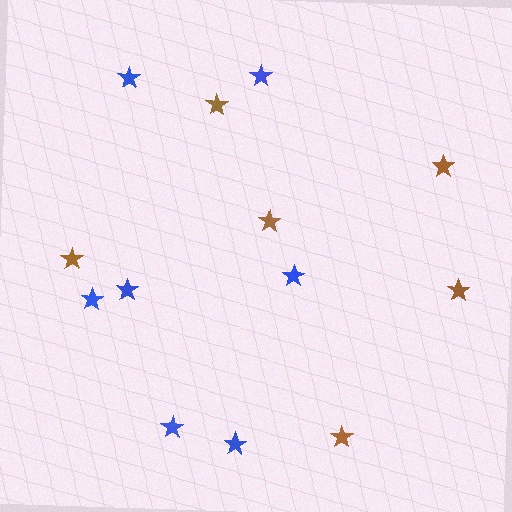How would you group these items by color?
There are 2 groups: one group of blue stars (7) and one group of brown stars (6).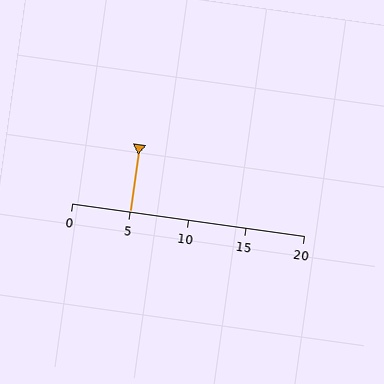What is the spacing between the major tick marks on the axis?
The major ticks are spaced 5 apart.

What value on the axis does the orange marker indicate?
The marker indicates approximately 5.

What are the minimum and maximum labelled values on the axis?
The axis runs from 0 to 20.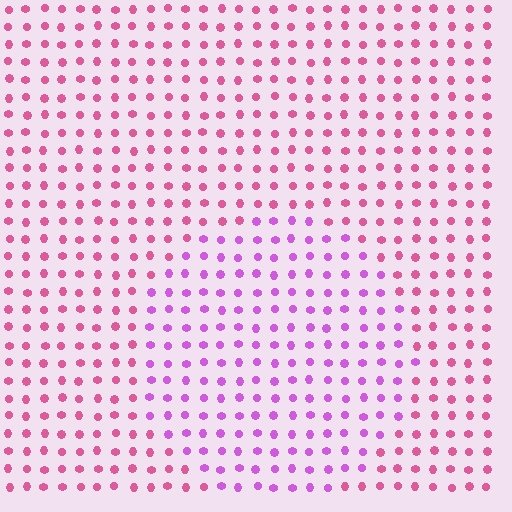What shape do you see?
I see a circle.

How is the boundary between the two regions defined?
The boundary is defined purely by a slight shift in hue (about 37 degrees). Spacing, size, and orientation are identical on both sides.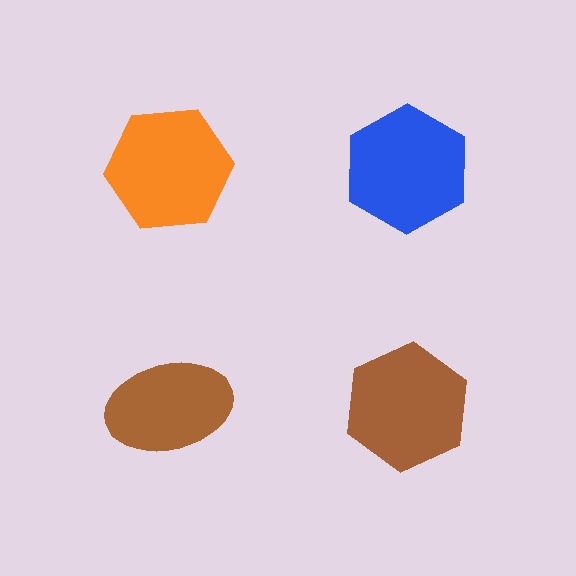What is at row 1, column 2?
A blue hexagon.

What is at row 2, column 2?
A brown hexagon.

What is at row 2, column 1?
A brown ellipse.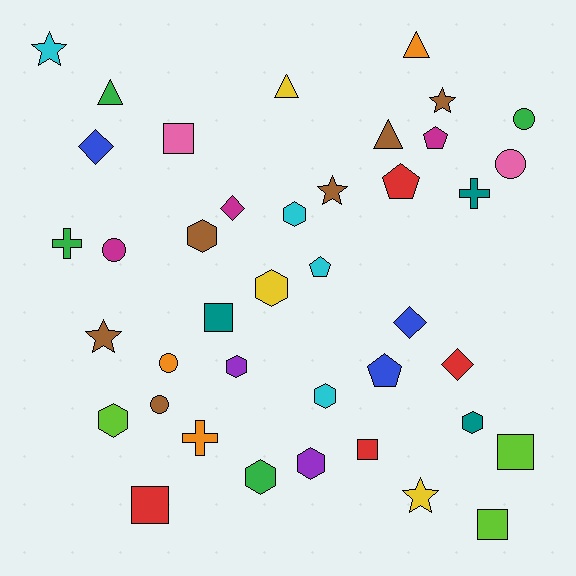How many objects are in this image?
There are 40 objects.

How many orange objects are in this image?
There are 3 orange objects.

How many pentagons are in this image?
There are 4 pentagons.